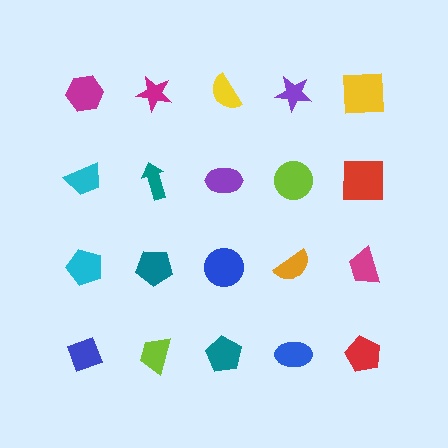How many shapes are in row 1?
5 shapes.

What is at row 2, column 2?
A teal arrow.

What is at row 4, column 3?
A teal pentagon.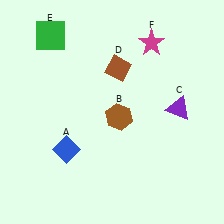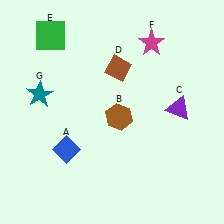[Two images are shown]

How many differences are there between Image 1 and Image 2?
There is 1 difference between the two images.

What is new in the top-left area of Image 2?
A teal star (G) was added in the top-left area of Image 2.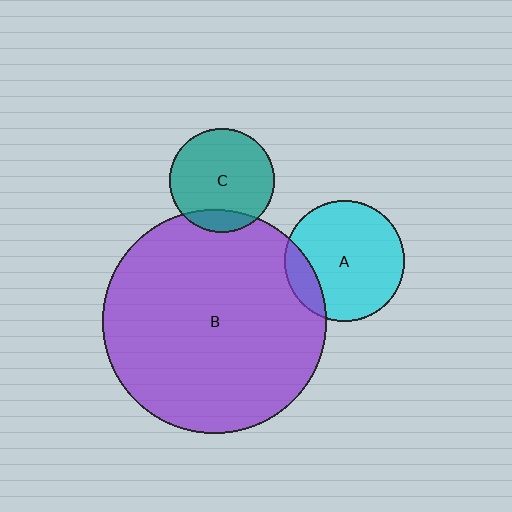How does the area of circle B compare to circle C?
Approximately 4.6 times.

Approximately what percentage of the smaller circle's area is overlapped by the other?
Approximately 15%.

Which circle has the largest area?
Circle B (purple).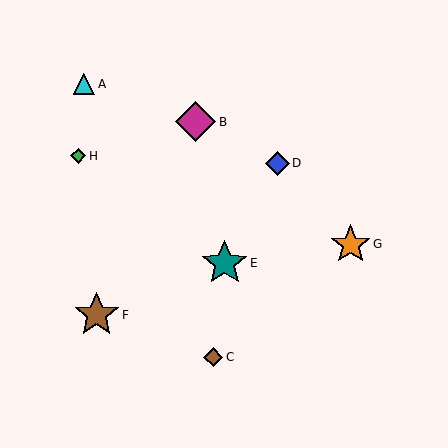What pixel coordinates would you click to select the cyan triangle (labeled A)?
Click at (84, 84) to select the cyan triangle A.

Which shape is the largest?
The teal star (labeled E) is the largest.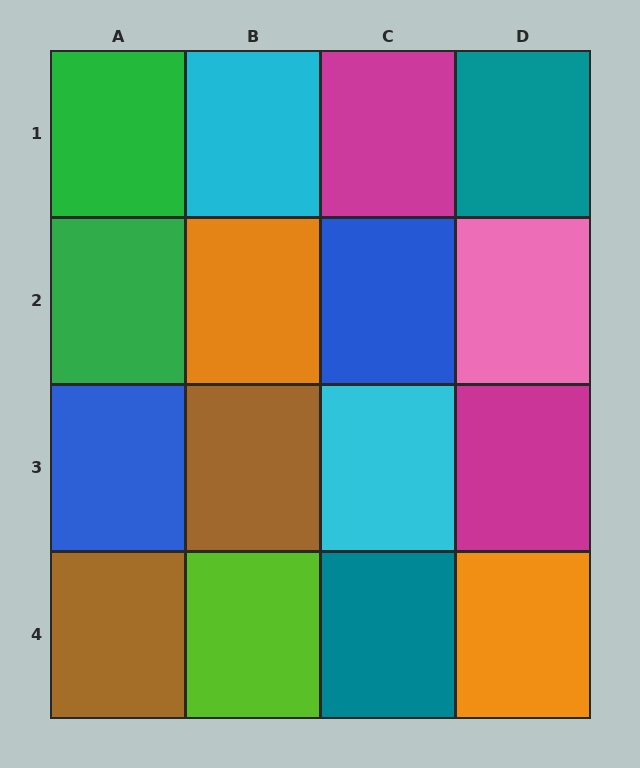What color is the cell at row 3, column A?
Blue.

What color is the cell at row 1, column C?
Magenta.